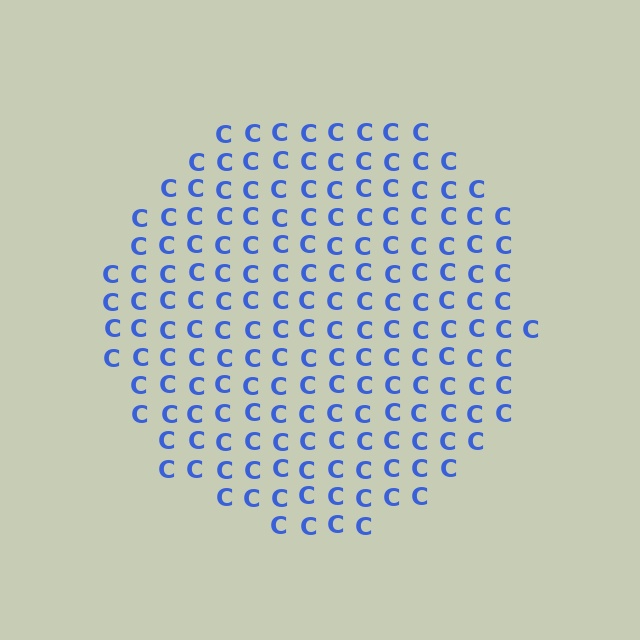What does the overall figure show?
The overall figure shows a circle.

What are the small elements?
The small elements are letter C's.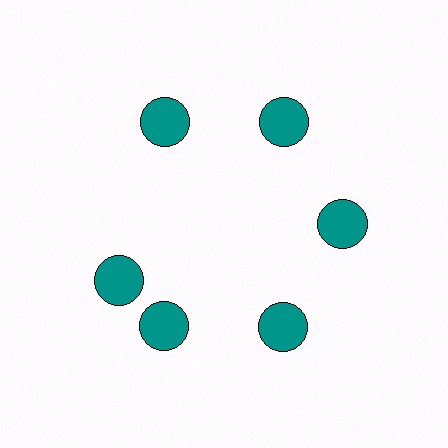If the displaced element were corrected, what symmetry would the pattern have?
It would have 6-fold rotational symmetry — the pattern would map onto itself every 60 degrees.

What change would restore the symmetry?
The symmetry would be restored by rotating it back into even spacing with its neighbors so that all 6 circles sit at equal angles and equal distance from the center.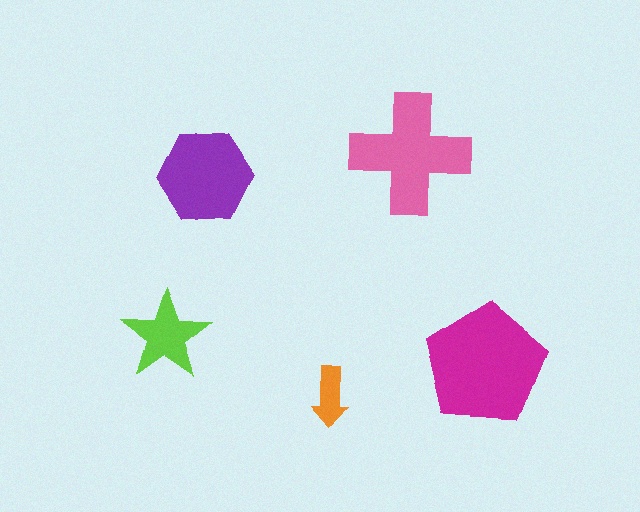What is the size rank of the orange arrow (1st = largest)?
5th.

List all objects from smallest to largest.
The orange arrow, the lime star, the purple hexagon, the pink cross, the magenta pentagon.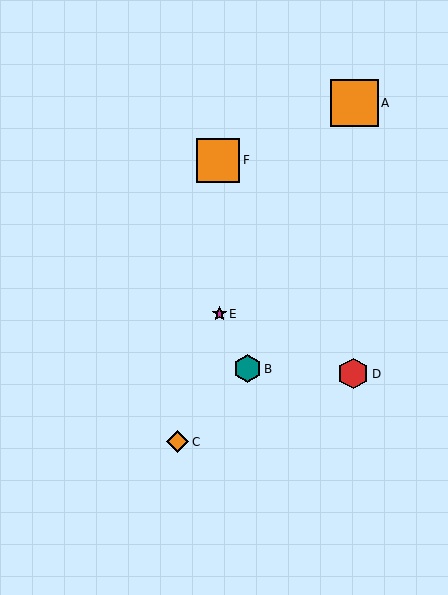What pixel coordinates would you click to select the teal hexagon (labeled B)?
Click at (248, 369) to select the teal hexagon B.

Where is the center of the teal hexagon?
The center of the teal hexagon is at (248, 369).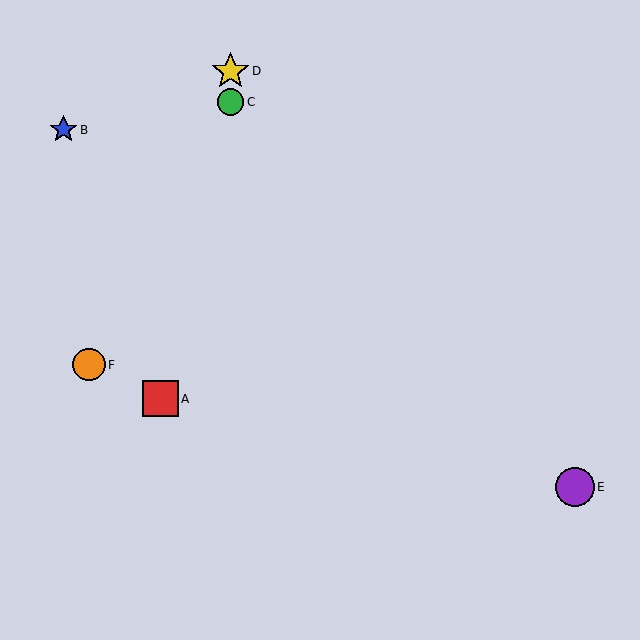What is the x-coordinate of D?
Object D is at x≈231.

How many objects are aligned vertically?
2 objects (C, D) are aligned vertically.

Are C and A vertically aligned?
No, C is at x≈231 and A is at x≈161.